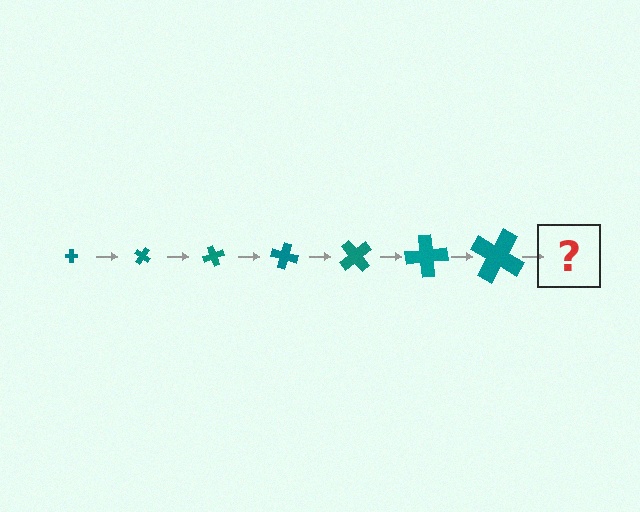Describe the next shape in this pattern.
It should be a cross, larger than the previous one and rotated 245 degrees from the start.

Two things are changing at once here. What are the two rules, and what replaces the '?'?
The two rules are that the cross grows larger each step and it rotates 35 degrees each step. The '?' should be a cross, larger than the previous one and rotated 245 degrees from the start.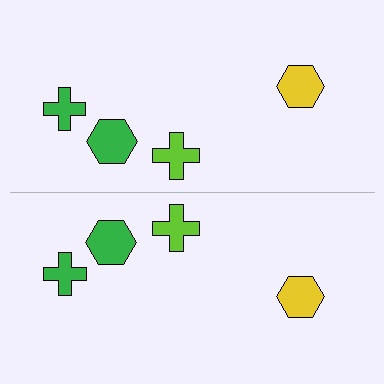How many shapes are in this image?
There are 8 shapes in this image.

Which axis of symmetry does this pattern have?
The pattern has a horizontal axis of symmetry running through the center of the image.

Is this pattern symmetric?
Yes, this pattern has bilateral (reflection) symmetry.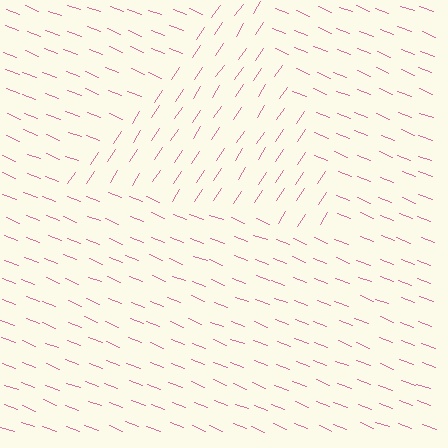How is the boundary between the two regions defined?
The boundary is defined purely by a change in line orientation (approximately 78 degrees difference). All lines are the same color and thickness.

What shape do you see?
I see a triangle.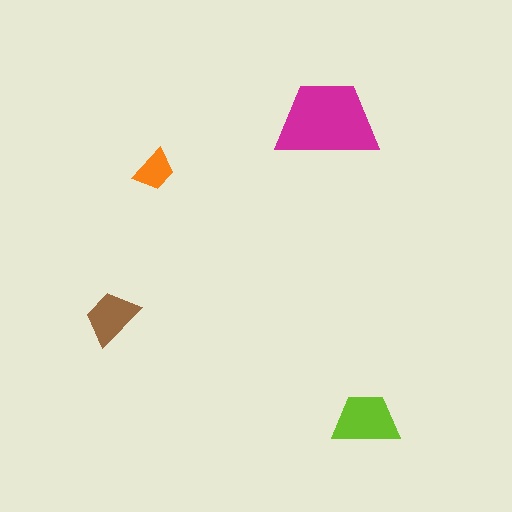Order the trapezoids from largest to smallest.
the magenta one, the lime one, the brown one, the orange one.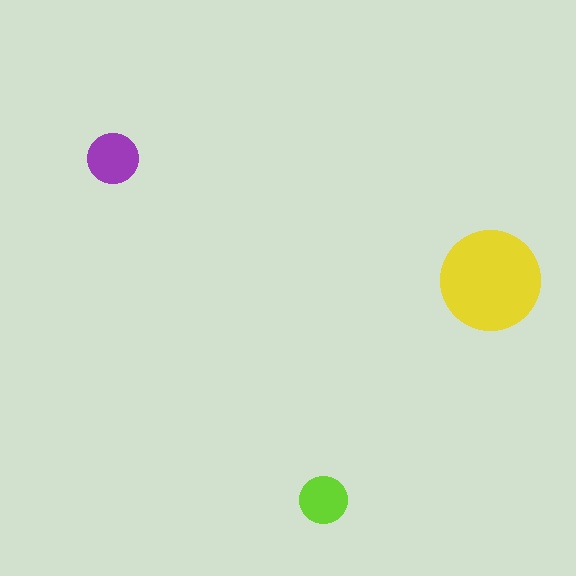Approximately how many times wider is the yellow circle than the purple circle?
About 2 times wider.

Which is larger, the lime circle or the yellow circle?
The yellow one.